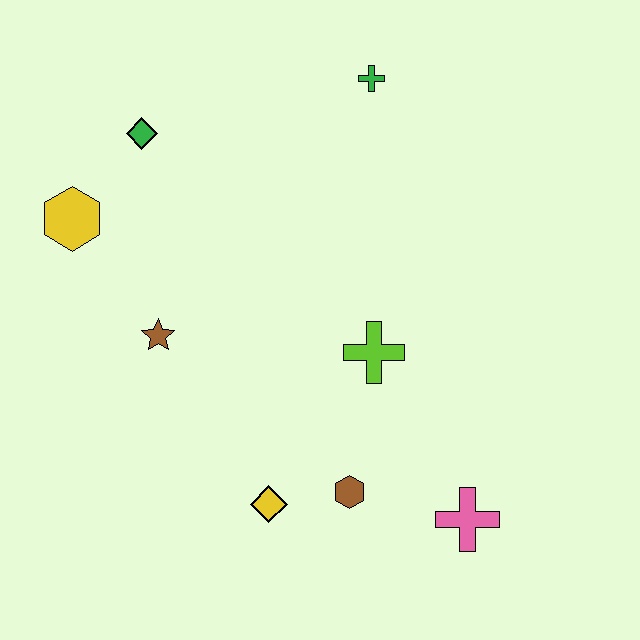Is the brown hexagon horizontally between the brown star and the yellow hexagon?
No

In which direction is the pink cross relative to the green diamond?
The pink cross is below the green diamond.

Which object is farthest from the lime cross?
The yellow hexagon is farthest from the lime cross.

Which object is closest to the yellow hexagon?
The green diamond is closest to the yellow hexagon.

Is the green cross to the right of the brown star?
Yes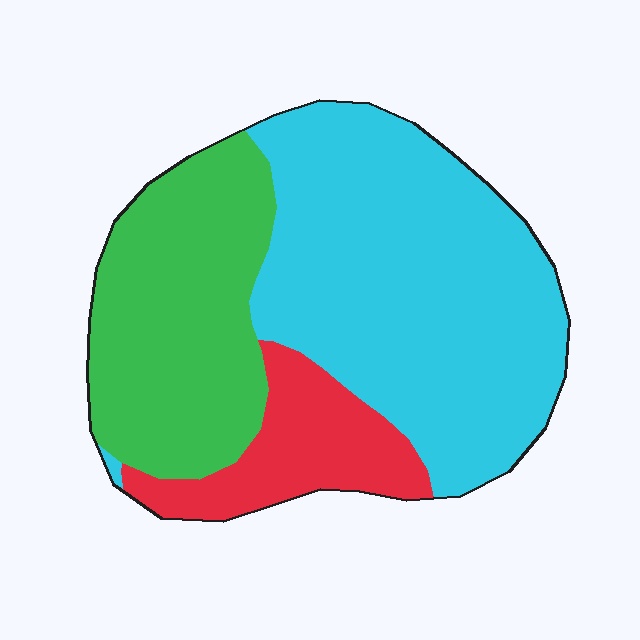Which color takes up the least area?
Red, at roughly 15%.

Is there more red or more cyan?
Cyan.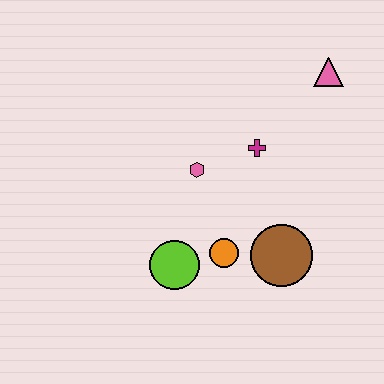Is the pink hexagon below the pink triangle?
Yes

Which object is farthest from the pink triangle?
The lime circle is farthest from the pink triangle.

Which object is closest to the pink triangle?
The magenta cross is closest to the pink triangle.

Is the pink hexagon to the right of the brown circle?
No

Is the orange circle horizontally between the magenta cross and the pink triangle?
No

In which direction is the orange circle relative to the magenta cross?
The orange circle is below the magenta cross.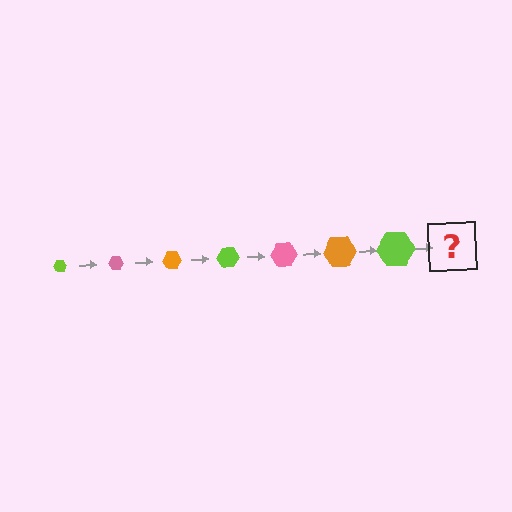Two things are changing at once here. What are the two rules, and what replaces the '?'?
The two rules are that the hexagon grows larger each step and the color cycles through lime, pink, and orange. The '?' should be a pink hexagon, larger than the previous one.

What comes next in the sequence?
The next element should be a pink hexagon, larger than the previous one.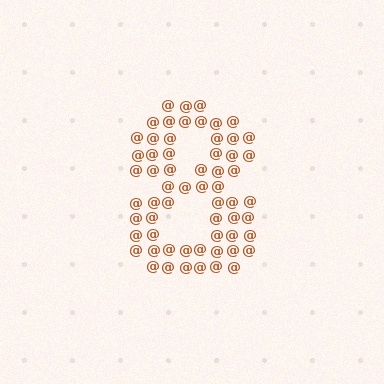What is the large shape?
The large shape is the digit 8.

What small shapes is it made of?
It is made of small at signs.